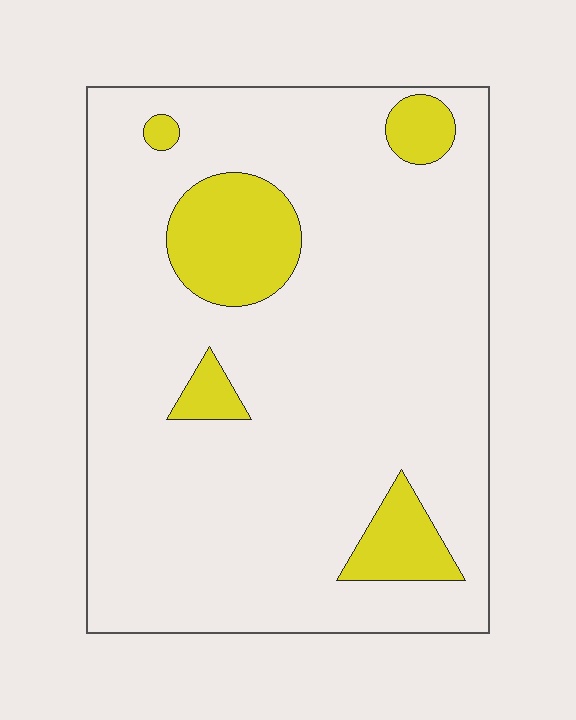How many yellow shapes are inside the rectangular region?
5.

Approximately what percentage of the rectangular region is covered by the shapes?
Approximately 15%.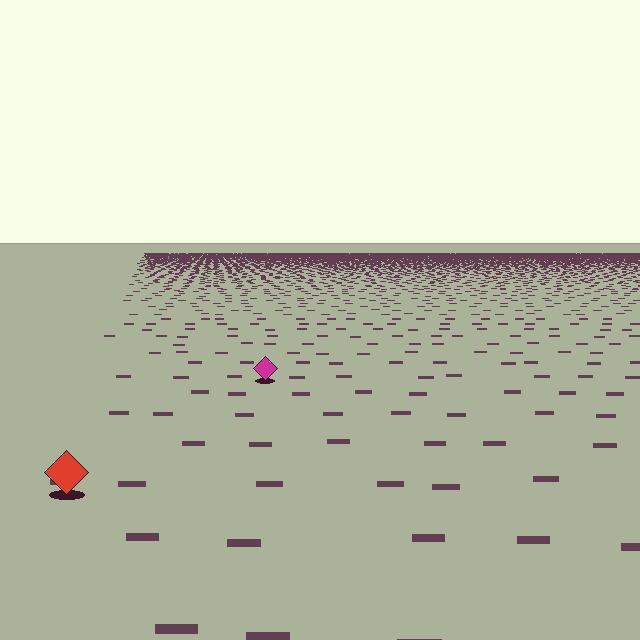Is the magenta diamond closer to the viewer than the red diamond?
No. The red diamond is closer — you can tell from the texture gradient: the ground texture is coarser near it.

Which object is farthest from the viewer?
The magenta diamond is farthest from the viewer. It appears smaller and the ground texture around it is denser.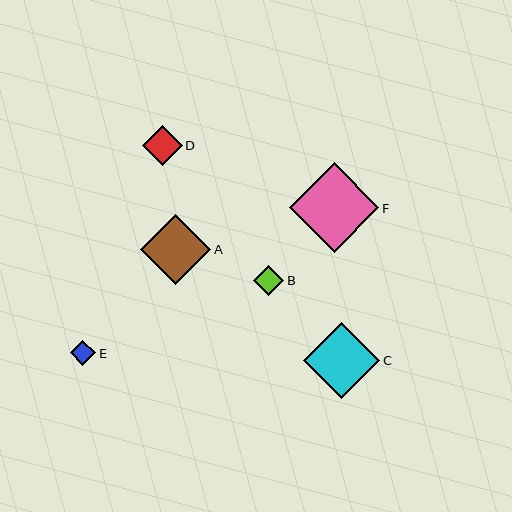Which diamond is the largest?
Diamond F is the largest with a size of approximately 90 pixels.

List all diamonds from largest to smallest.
From largest to smallest: F, C, A, D, B, E.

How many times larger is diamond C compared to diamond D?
Diamond C is approximately 1.9 times the size of diamond D.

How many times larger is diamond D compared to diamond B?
Diamond D is approximately 1.4 times the size of diamond B.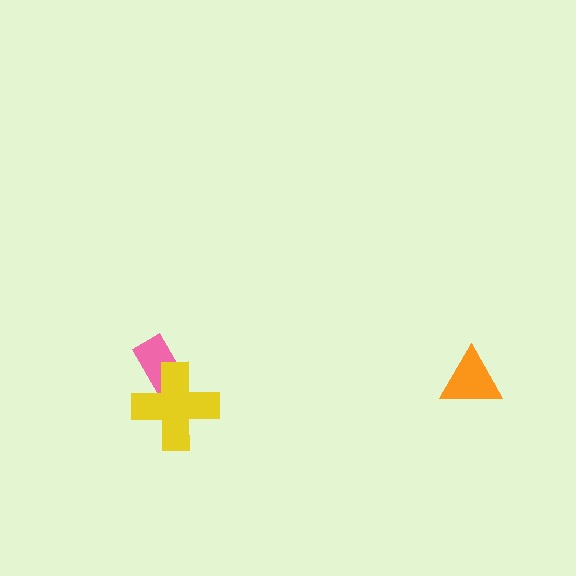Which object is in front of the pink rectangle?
The yellow cross is in front of the pink rectangle.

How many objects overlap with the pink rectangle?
1 object overlaps with the pink rectangle.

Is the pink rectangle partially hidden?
Yes, it is partially covered by another shape.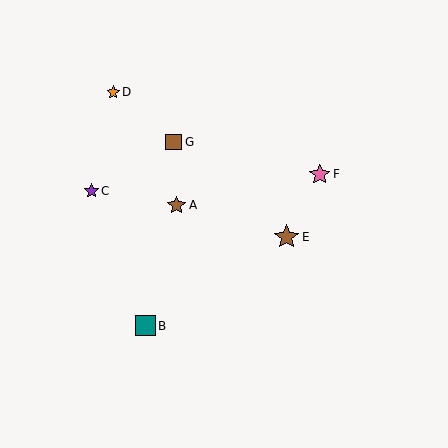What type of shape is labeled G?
Shape G is a brown square.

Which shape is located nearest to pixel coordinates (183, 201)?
The brown star (labeled A) at (176, 205) is nearest to that location.